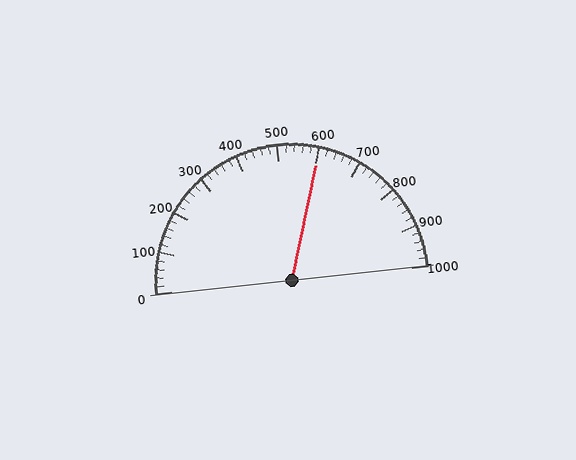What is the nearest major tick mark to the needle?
The nearest major tick mark is 600.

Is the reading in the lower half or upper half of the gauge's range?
The reading is in the upper half of the range (0 to 1000).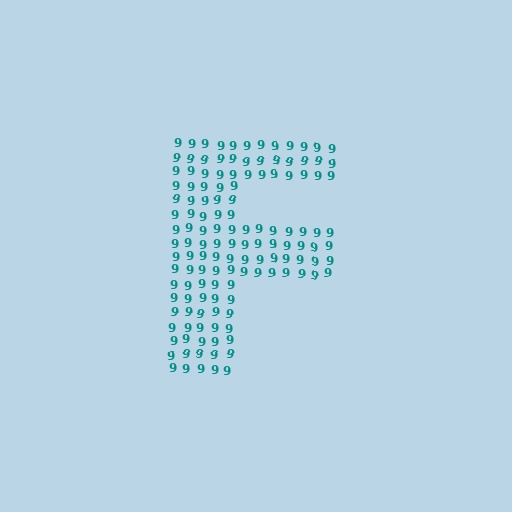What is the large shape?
The large shape is the letter F.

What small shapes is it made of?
It is made of small digit 9's.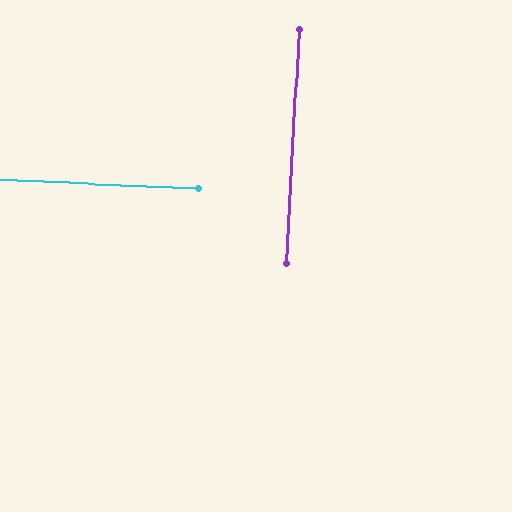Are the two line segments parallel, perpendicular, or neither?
Perpendicular — they meet at approximately 89°.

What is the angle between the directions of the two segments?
Approximately 89 degrees.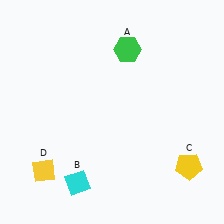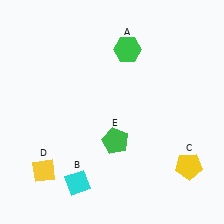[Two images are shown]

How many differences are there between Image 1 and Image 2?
There is 1 difference between the two images.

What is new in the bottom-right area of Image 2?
A green pentagon (E) was added in the bottom-right area of Image 2.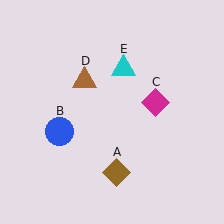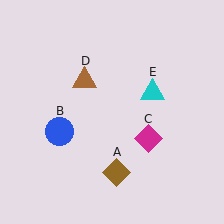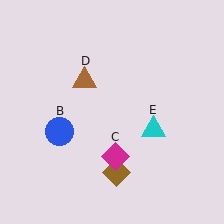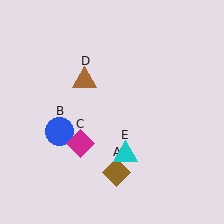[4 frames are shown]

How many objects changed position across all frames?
2 objects changed position: magenta diamond (object C), cyan triangle (object E).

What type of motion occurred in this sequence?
The magenta diamond (object C), cyan triangle (object E) rotated clockwise around the center of the scene.